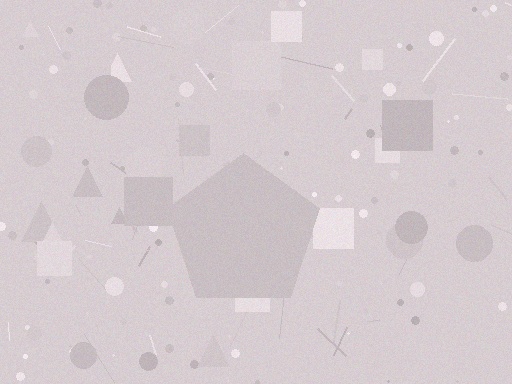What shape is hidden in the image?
A pentagon is hidden in the image.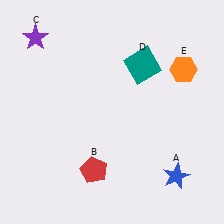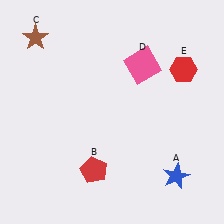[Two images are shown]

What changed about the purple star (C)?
In Image 1, C is purple. In Image 2, it changed to brown.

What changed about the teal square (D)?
In Image 1, D is teal. In Image 2, it changed to pink.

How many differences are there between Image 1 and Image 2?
There are 3 differences between the two images.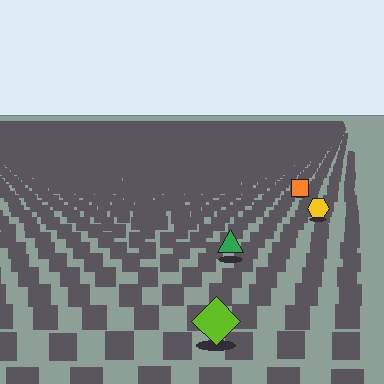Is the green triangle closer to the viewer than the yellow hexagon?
Yes. The green triangle is closer — you can tell from the texture gradient: the ground texture is coarser near it.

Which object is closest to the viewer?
The lime diamond is closest. The texture marks near it are larger and more spread out.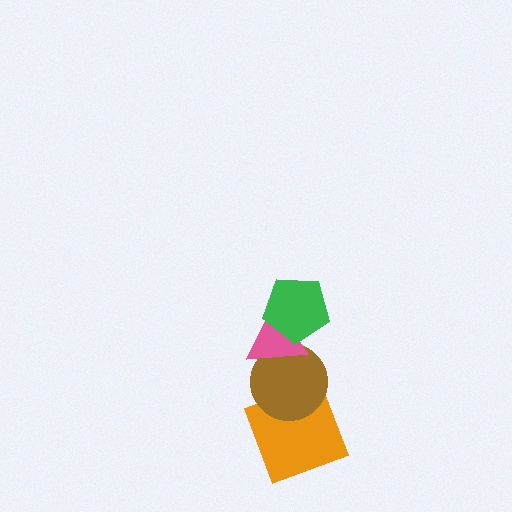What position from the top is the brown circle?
The brown circle is 3rd from the top.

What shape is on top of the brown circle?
The pink triangle is on top of the brown circle.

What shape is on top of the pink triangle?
The green pentagon is on top of the pink triangle.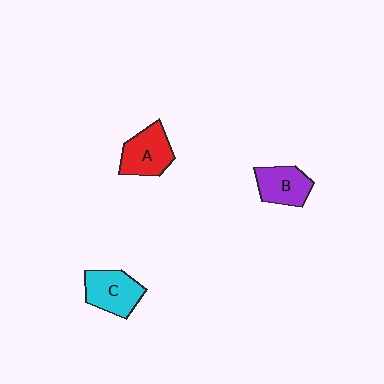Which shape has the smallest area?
Shape B (purple).